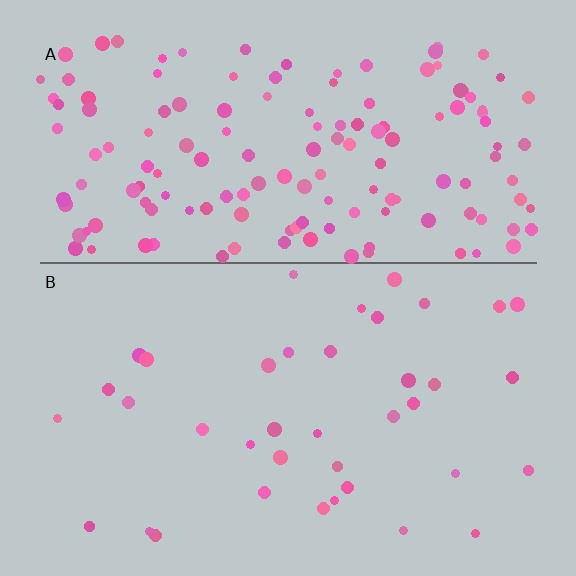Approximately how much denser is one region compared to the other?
Approximately 3.9× — region A over region B.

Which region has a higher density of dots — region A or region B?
A (the top).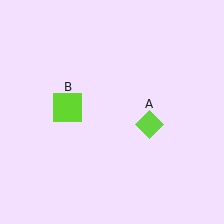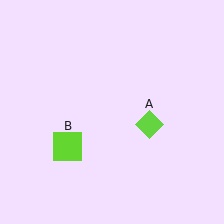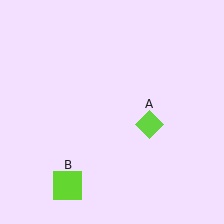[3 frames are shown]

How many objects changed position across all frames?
1 object changed position: lime square (object B).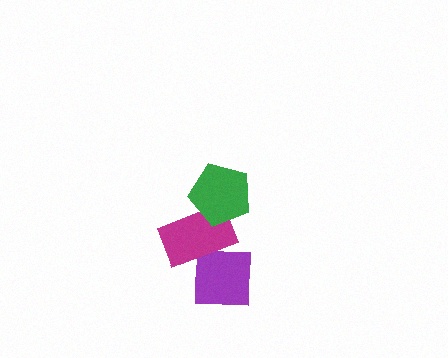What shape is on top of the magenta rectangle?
The green pentagon is on top of the magenta rectangle.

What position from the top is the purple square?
The purple square is 3rd from the top.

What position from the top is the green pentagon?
The green pentagon is 1st from the top.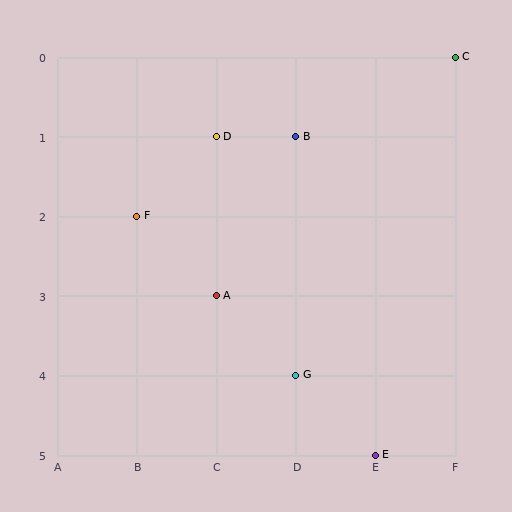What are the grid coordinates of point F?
Point F is at grid coordinates (B, 2).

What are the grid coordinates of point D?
Point D is at grid coordinates (C, 1).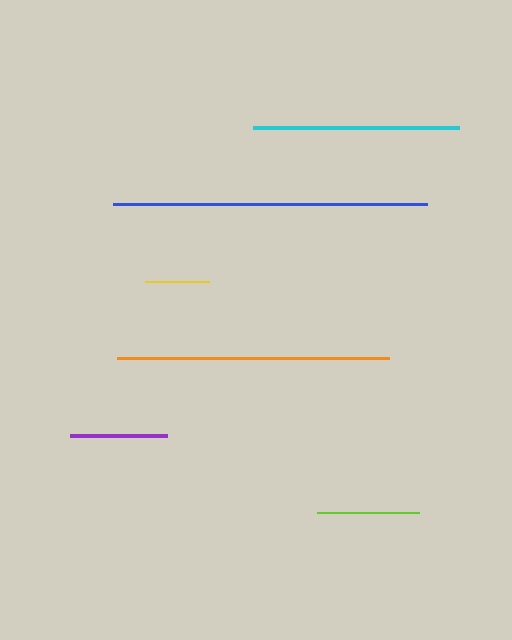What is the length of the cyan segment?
The cyan segment is approximately 206 pixels long.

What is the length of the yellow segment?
The yellow segment is approximately 64 pixels long.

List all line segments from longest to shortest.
From longest to shortest: blue, orange, cyan, lime, purple, yellow.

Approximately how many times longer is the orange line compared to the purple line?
The orange line is approximately 2.8 times the length of the purple line.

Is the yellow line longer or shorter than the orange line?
The orange line is longer than the yellow line.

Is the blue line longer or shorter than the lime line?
The blue line is longer than the lime line.